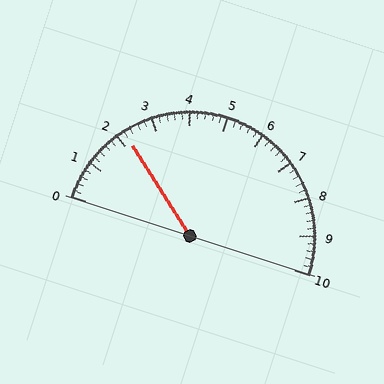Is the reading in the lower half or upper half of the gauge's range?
The reading is in the lower half of the range (0 to 10).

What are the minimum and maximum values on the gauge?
The gauge ranges from 0 to 10.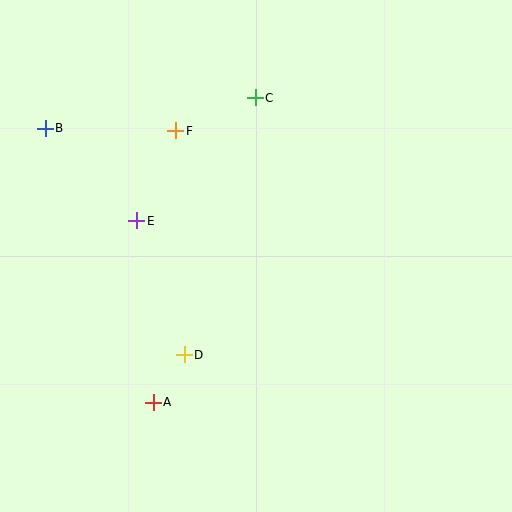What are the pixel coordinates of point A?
Point A is at (153, 402).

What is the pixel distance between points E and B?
The distance between E and B is 130 pixels.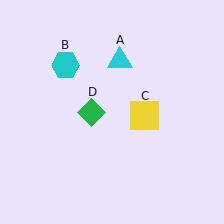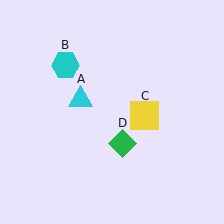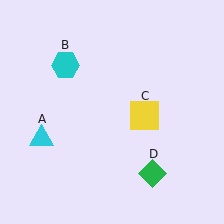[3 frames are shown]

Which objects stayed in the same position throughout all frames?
Cyan hexagon (object B) and yellow square (object C) remained stationary.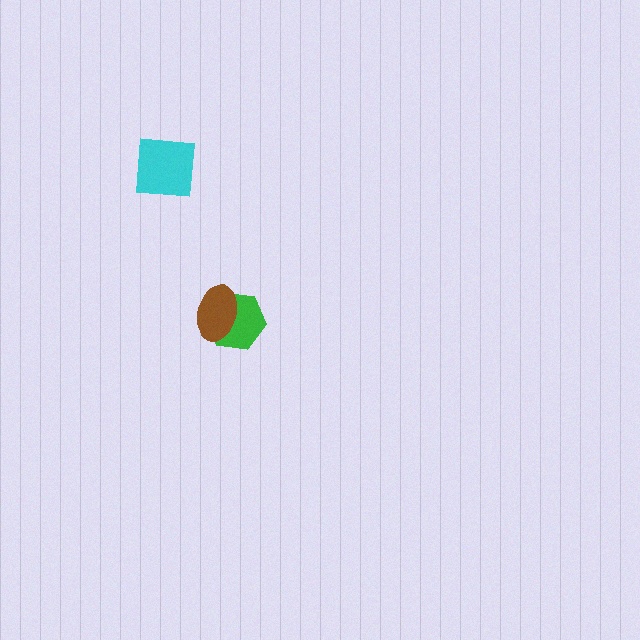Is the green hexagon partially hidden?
Yes, it is partially covered by another shape.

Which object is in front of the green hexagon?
The brown ellipse is in front of the green hexagon.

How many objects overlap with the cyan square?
0 objects overlap with the cyan square.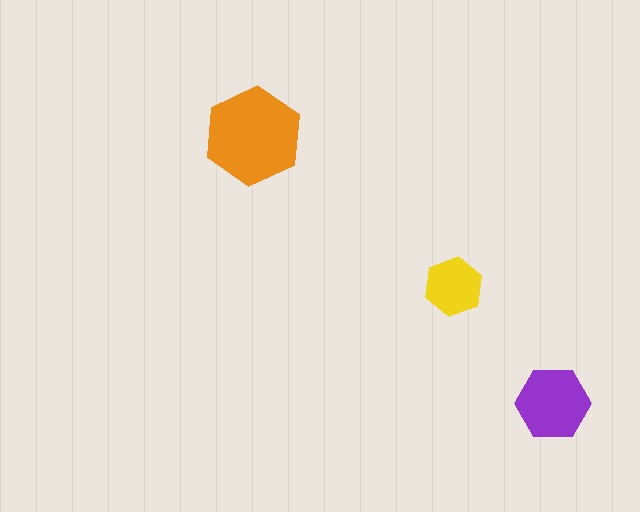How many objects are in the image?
There are 3 objects in the image.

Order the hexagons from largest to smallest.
the orange one, the purple one, the yellow one.